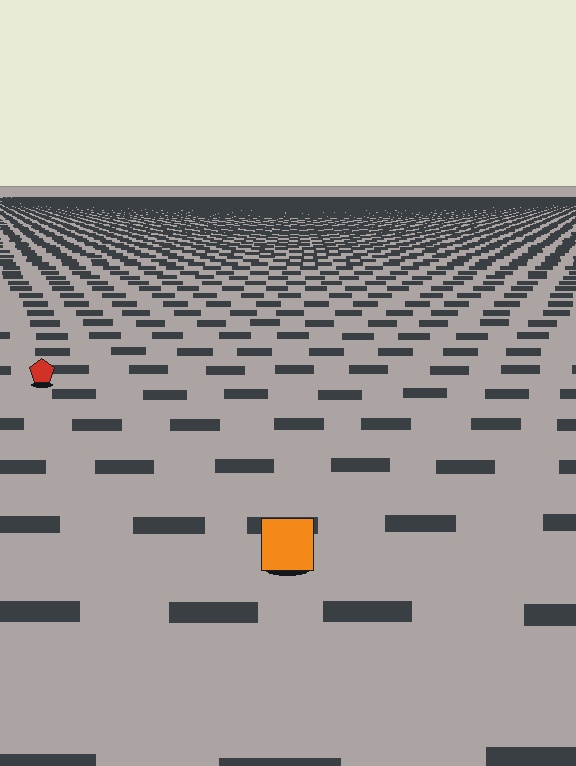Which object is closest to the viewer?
The orange square is closest. The texture marks near it are larger and more spread out.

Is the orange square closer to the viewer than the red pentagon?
Yes. The orange square is closer — you can tell from the texture gradient: the ground texture is coarser near it.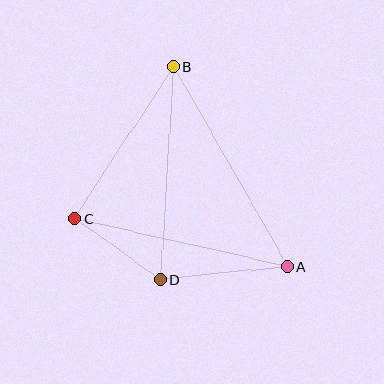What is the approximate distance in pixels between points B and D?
The distance between B and D is approximately 213 pixels.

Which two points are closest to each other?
Points C and D are closest to each other.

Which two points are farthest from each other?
Points A and B are farthest from each other.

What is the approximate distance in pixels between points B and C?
The distance between B and C is approximately 182 pixels.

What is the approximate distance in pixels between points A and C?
The distance between A and C is approximately 218 pixels.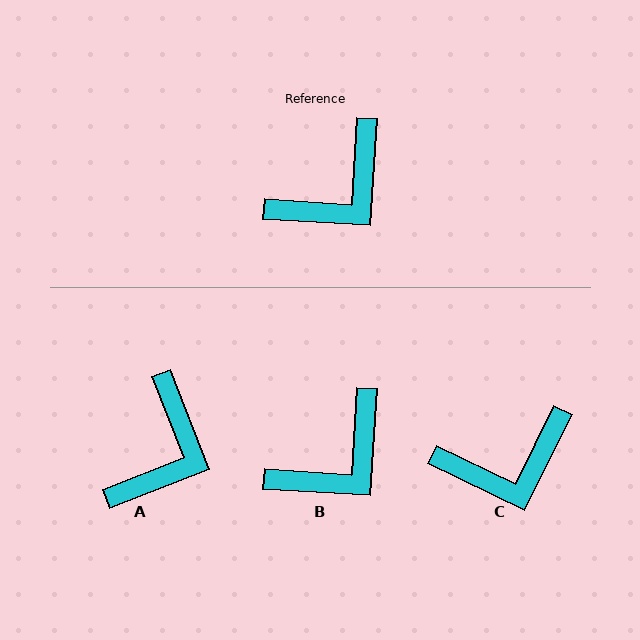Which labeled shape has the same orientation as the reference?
B.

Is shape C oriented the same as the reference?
No, it is off by about 23 degrees.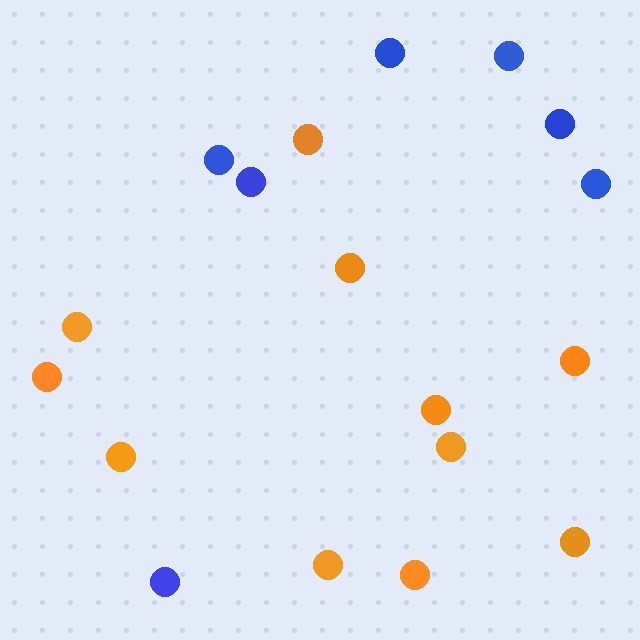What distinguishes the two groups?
There are 2 groups: one group of orange circles (11) and one group of blue circles (7).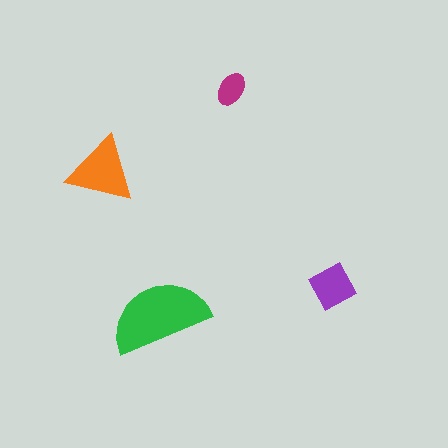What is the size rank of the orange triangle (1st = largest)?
2nd.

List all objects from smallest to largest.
The magenta ellipse, the purple square, the orange triangle, the green semicircle.